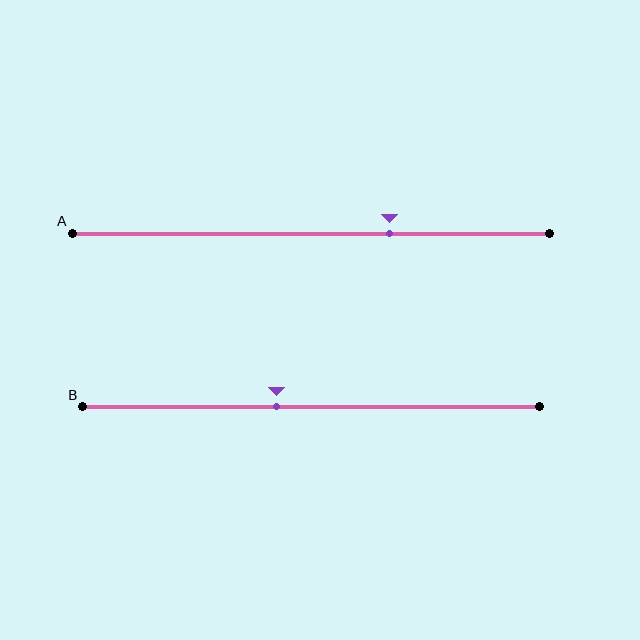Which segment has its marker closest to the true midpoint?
Segment B has its marker closest to the true midpoint.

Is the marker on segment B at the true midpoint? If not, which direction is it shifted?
No, the marker on segment B is shifted to the left by about 8% of the segment length.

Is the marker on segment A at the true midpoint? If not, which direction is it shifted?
No, the marker on segment A is shifted to the right by about 16% of the segment length.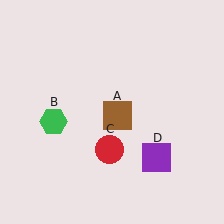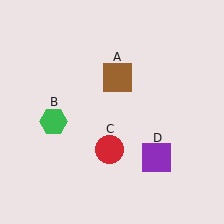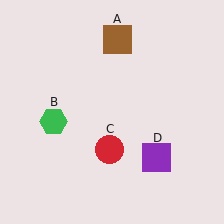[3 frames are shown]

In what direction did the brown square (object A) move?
The brown square (object A) moved up.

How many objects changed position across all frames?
1 object changed position: brown square (object A).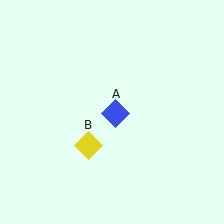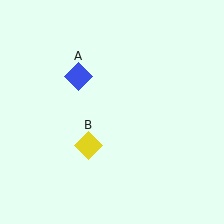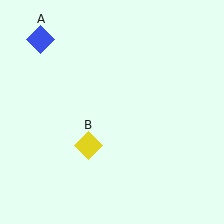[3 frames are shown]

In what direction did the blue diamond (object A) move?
The blue diamond (object A) moved up and to the left.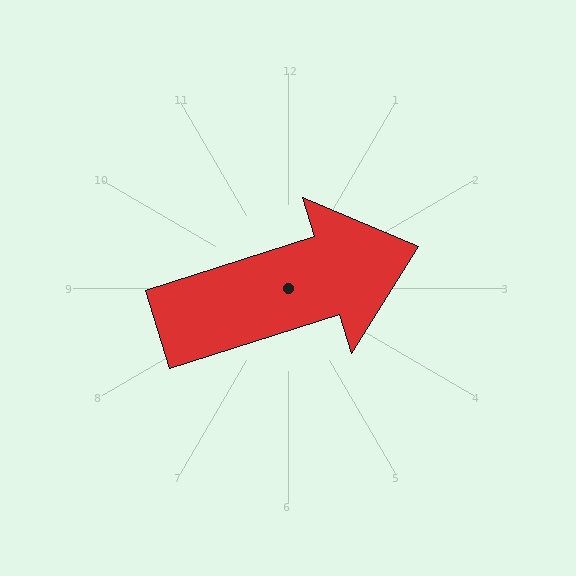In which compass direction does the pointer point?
East.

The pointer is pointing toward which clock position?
Roughly 2 o'clock.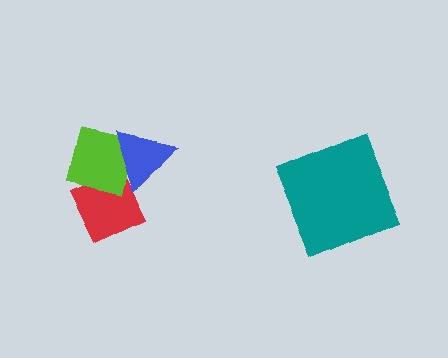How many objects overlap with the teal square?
0 objects overlap with the teal square.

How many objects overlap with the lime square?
2 objects overlap with the lime square.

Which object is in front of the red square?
The lime square is in front of the red square.